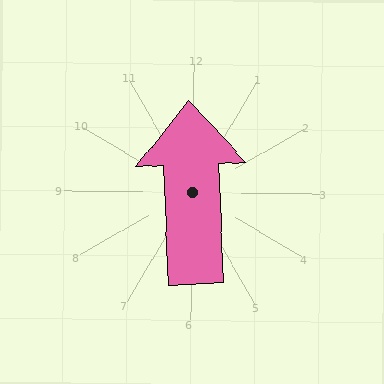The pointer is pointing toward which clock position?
Roughly 12 o'clock.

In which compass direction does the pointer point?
North.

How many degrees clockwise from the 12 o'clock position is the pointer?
Approximately 357 degrees.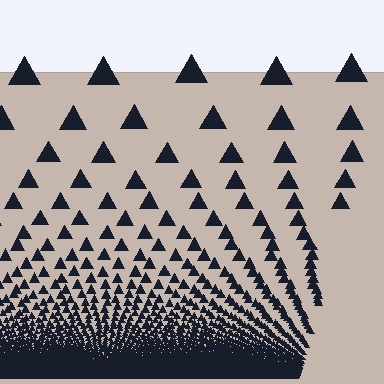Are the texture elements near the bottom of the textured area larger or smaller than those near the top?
Smaller. The gradient is inverted — elements near the bottom are smaller and denser.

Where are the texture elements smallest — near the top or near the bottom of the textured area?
Near the bottom.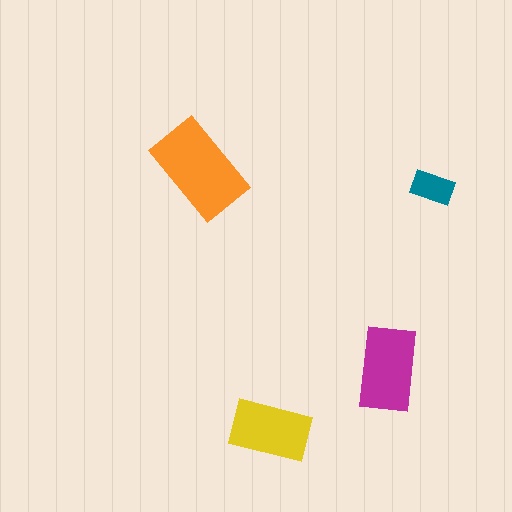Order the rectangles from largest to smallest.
the orange one, the magenta one, the yellow one, the teal one.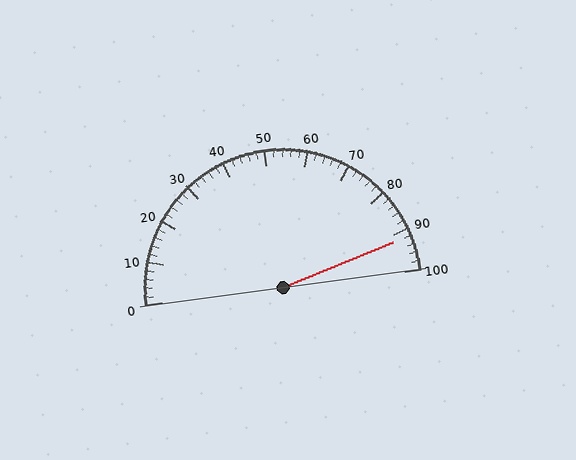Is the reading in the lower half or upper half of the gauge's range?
The reading is in the upper half of the range (0 to 100).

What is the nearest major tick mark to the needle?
The nearest major tick mark is 90.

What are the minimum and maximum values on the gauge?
The gauge ranges from 0 to 100.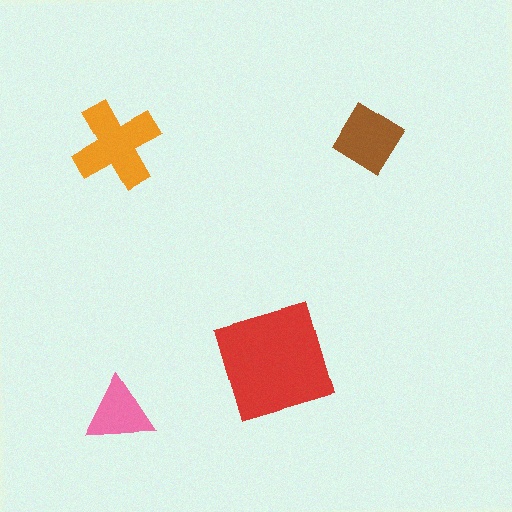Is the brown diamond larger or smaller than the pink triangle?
Larger.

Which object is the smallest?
The pink triangle.